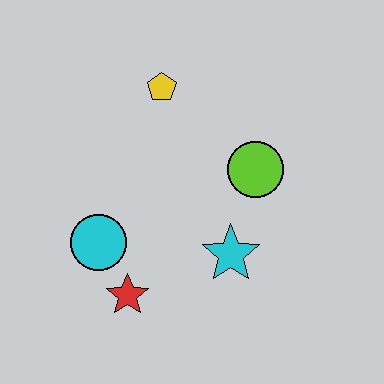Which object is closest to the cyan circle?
The red star is closest to the cyan circle.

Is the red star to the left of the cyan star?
Yes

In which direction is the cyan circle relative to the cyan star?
The cyan circle is to the left of the cyan star.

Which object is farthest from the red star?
The yellow pentagon is farthest from the red star.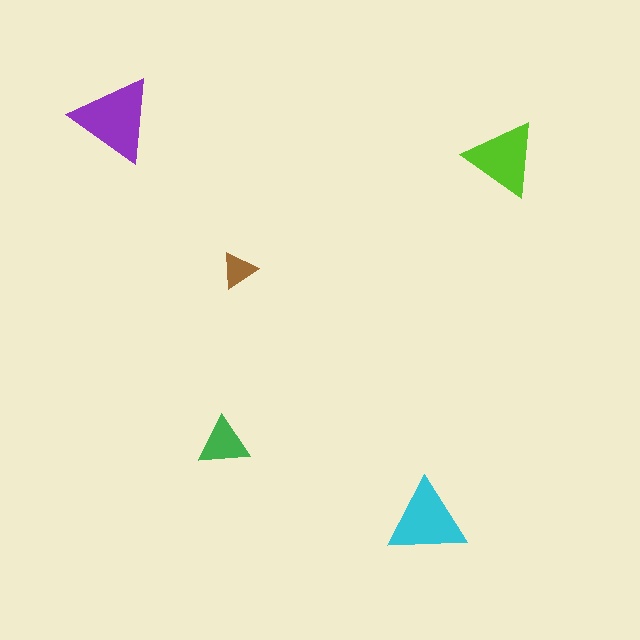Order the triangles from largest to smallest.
the purple one, the cyan one, the lime one, the green one, the brown one.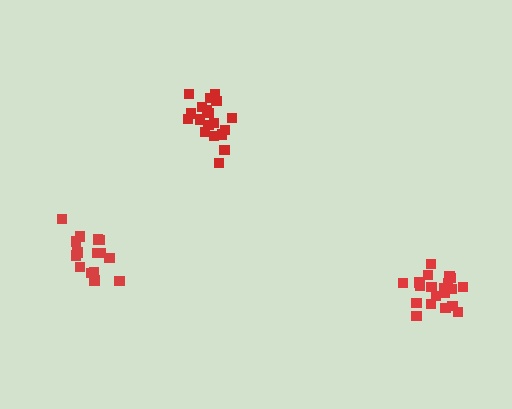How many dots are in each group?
Group 1: 19 dots, Group 2: 20 dots, Group 3: 15 dots (54 total).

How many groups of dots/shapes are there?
There are 3 groups.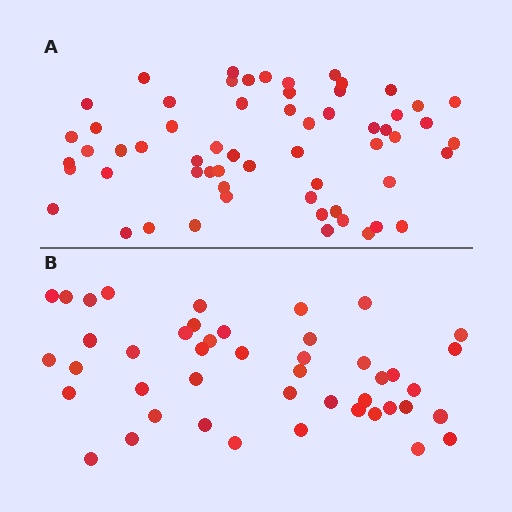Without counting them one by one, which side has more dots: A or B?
Region A (the top region) has more dots.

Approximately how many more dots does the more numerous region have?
Region A has approximately 15 more dots than region B.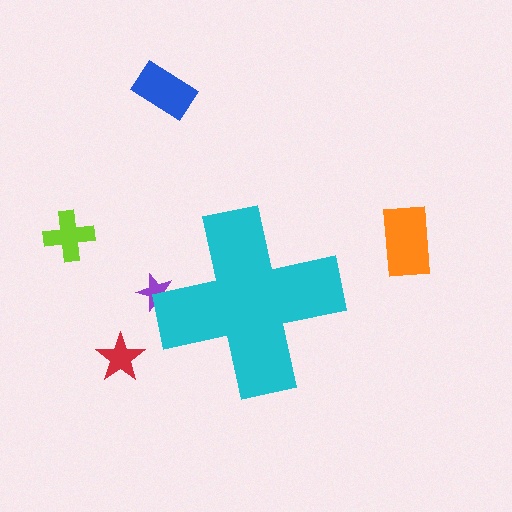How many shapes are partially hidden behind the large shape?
1 shape is partially hidden.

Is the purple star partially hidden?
Yes, the purple star is partially hidden behind the cyan cross.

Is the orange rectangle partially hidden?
No, the orange rectangle is fully visible.